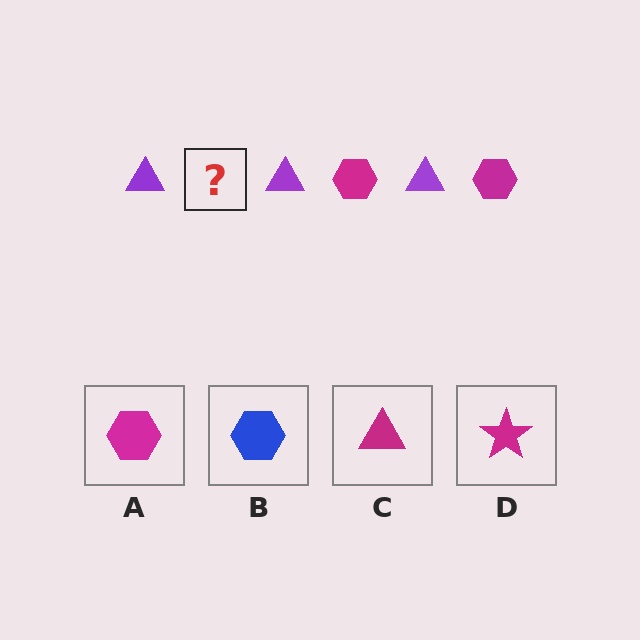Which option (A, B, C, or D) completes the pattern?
A.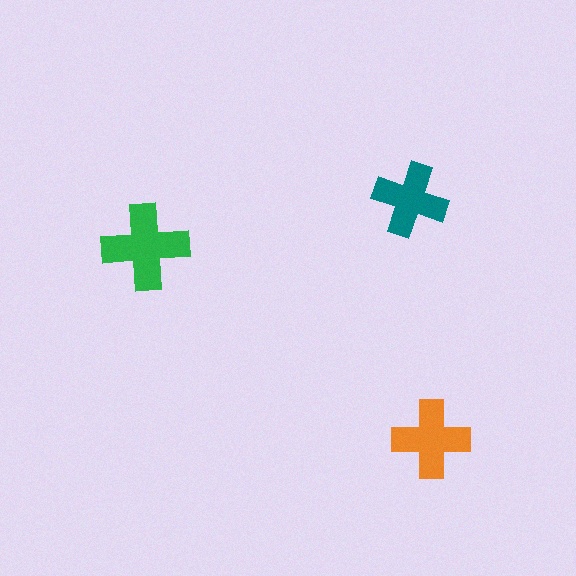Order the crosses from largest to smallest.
the green one, the orange one, the teal one.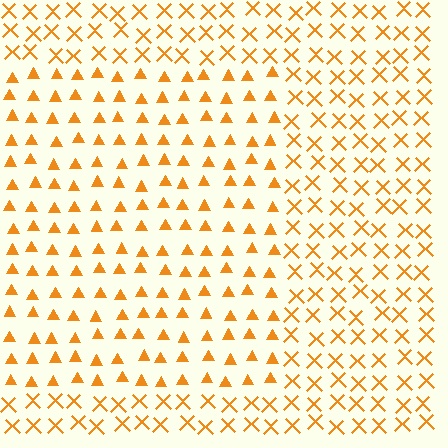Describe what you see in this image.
The image is filled with small orange elements arranged in a uniform grid. A rectangle-shaped region contains triangles, while the surrounding area contains X marks. The boundary is defined purely by the change in element shape.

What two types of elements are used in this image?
The image uses triangles inside the rectangle region and X marks outside it.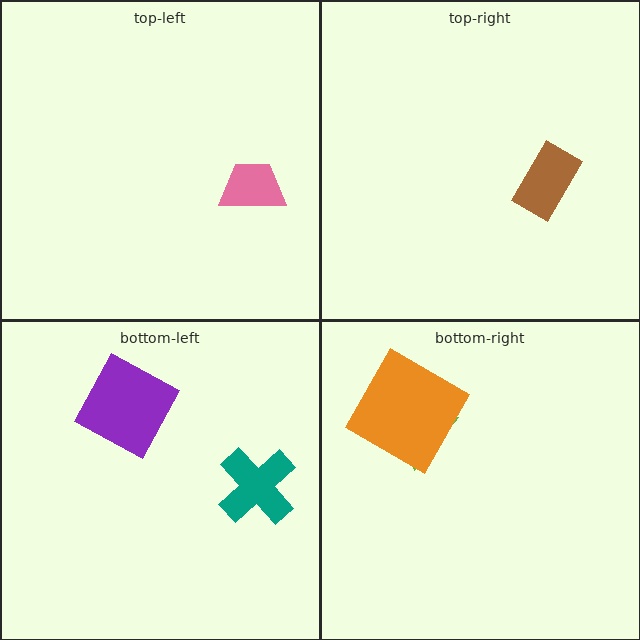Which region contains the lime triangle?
The bottom-right region.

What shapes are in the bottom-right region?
The lime triangle, the orange diamond.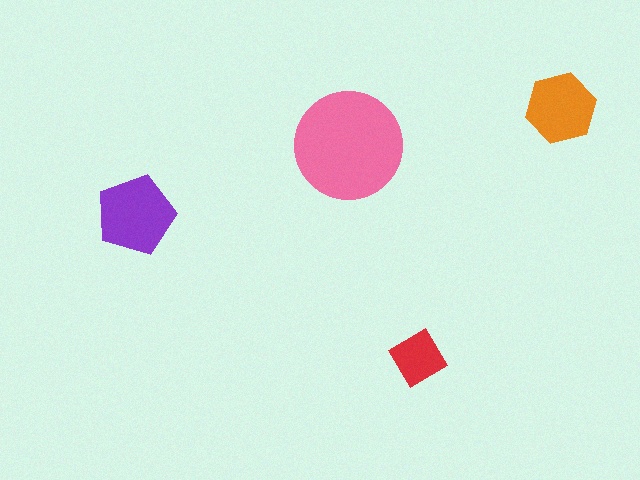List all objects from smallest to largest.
The red diamond, the orange hexagon, the purple pentagon, the pink circle.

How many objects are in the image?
There are 4 objects in the image.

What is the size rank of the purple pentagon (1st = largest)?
2nd.